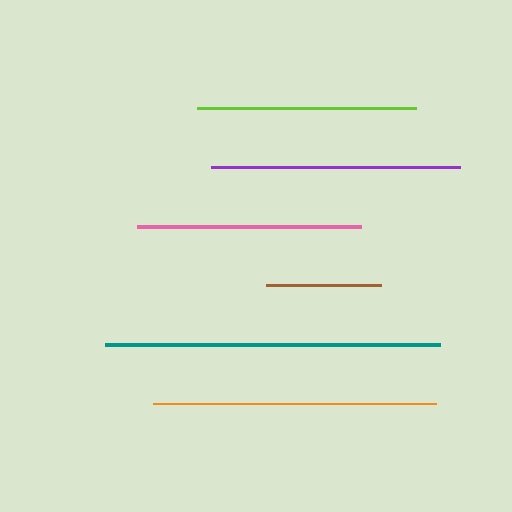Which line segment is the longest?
The teal line is the longest at approximately 335 pixels.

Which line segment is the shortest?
The brown line is the shortest at approximately 115 pixels.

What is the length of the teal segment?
The teal segment is approximately 335 pixels long.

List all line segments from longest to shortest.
From longest to shortest: teal, orange, purple, pink, lime, brown.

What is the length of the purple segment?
The purple segment is approximately 250 pixels long.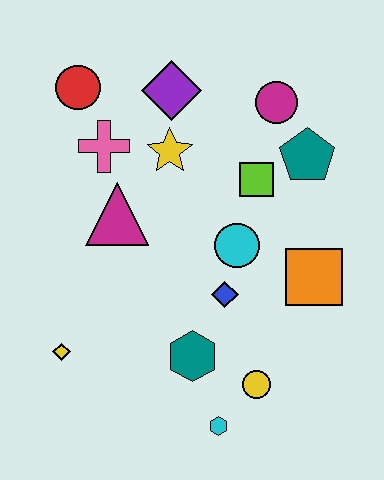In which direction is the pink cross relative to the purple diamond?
The pink cross is to the left of the purple diamond.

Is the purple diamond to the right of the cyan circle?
No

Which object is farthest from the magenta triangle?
The cyan hexagon is farthest from the magenta triangle.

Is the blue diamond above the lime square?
No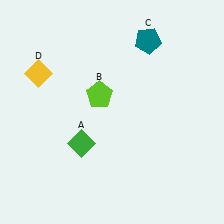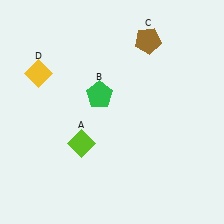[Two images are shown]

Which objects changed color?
A changed from green to lime. B changed from lime to green. C changed from teal to brown.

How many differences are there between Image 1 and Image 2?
There are 3 differences between the two images.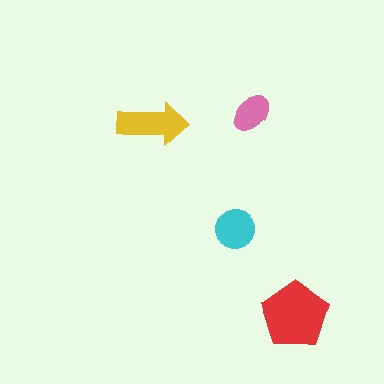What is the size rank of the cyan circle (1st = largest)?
3rd.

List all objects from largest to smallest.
The red pentagon, the yellow arrow, the cyan circle, the pink ellipse.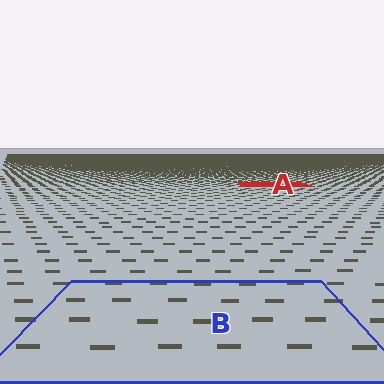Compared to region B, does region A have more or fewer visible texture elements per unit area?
Region A has more texture elements per unit area — they are packed more densely because it is farther away.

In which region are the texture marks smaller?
The texture marks are smaller in region A, because it is farther away.